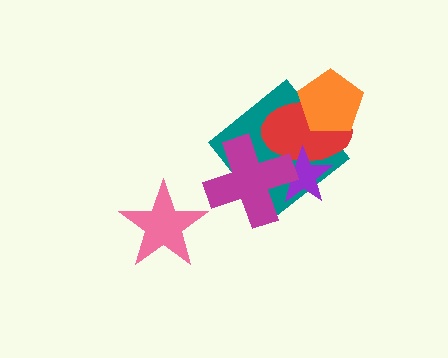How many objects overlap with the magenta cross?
3 objects overlap with the magenta cross.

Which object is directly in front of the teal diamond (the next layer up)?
The red ellipse is directly in front of the teal diamond.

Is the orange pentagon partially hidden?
No, no other shape covers it.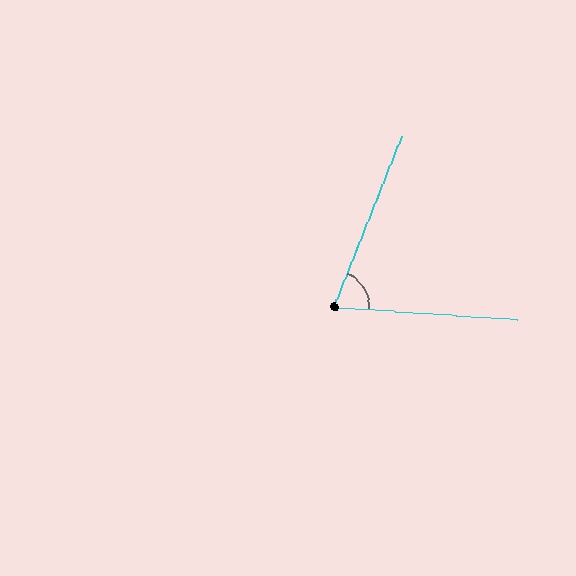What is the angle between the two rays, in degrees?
Approximately 72 degrees.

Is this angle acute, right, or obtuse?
It is acute.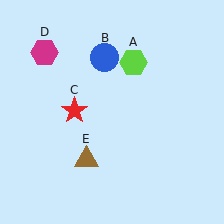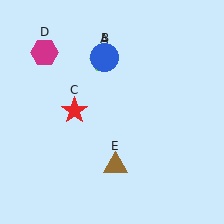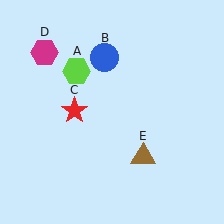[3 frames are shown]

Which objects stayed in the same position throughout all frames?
Blue circle (object B) and red star (object C) and magenta hexagon (object D) remained stationary.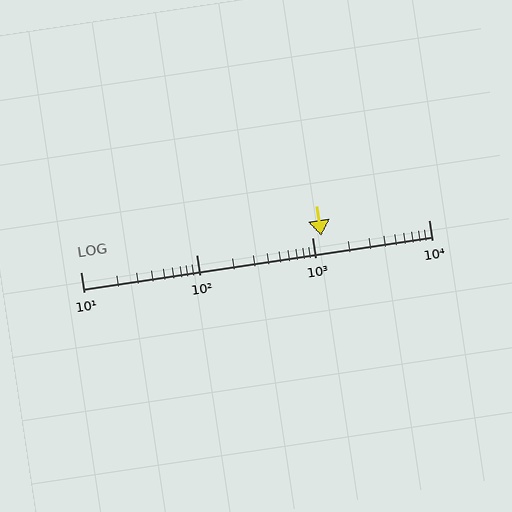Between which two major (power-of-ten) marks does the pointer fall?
The pointer is between 1000 and 10000.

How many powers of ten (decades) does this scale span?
The scale spans 3 decades, from 10 to 10000.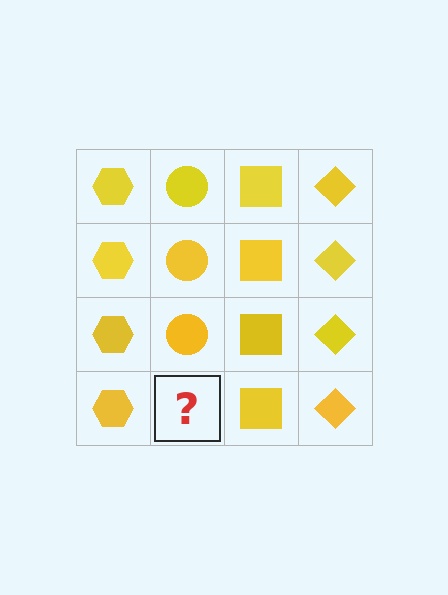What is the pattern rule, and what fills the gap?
The rule is that each column has a consistent shape. The gap should be filled with a yellow circle.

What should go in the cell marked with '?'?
The missing cell should contain a yellow circle.